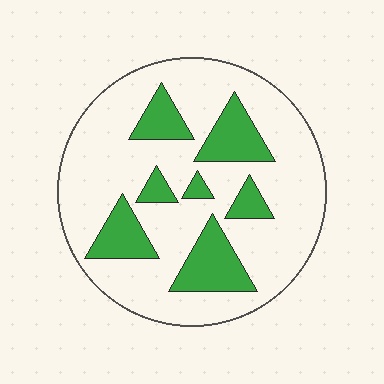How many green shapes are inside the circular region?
7.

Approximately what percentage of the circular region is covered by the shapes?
Approximately 25%.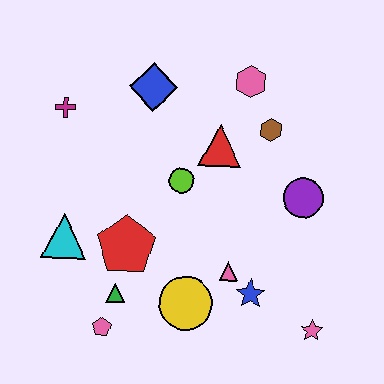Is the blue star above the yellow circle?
Yes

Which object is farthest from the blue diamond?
The pink star is farthest from the blue diamond.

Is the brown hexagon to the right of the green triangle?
Yes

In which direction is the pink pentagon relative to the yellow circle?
The pink pentagon is to the left of the yellow circle.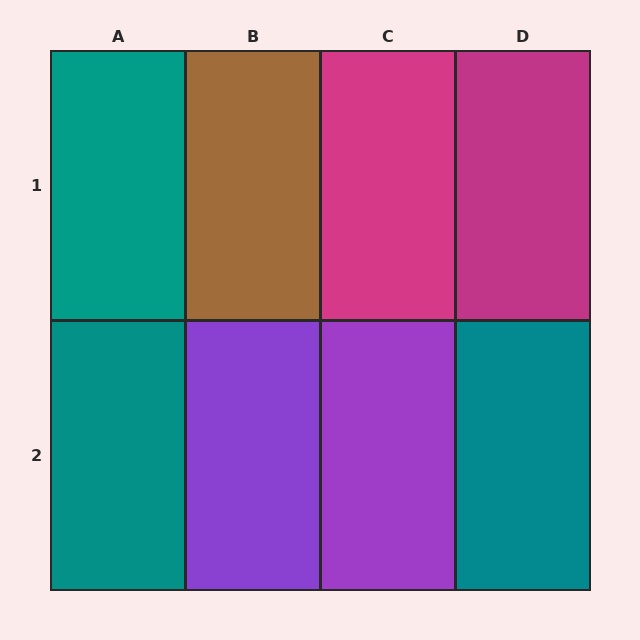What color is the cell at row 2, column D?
Teal.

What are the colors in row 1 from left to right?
Teal, brown, magenta, magenta.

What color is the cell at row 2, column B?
Purple.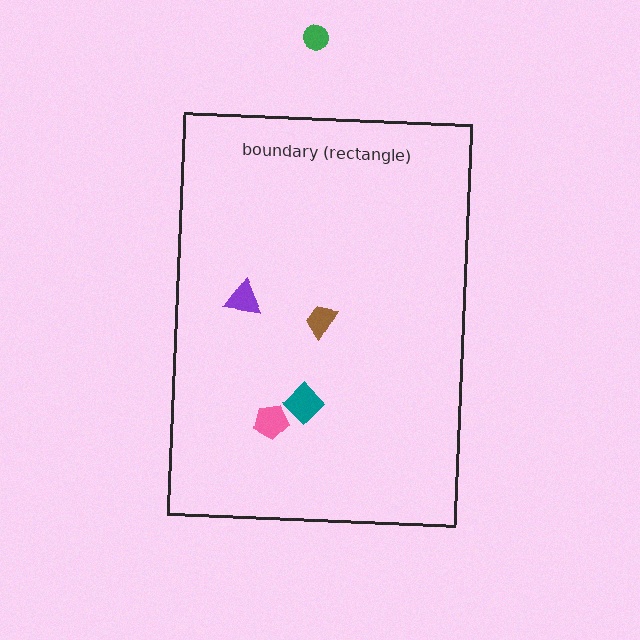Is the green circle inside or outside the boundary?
Outside.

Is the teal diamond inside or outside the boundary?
Inside.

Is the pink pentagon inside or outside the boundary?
Inside.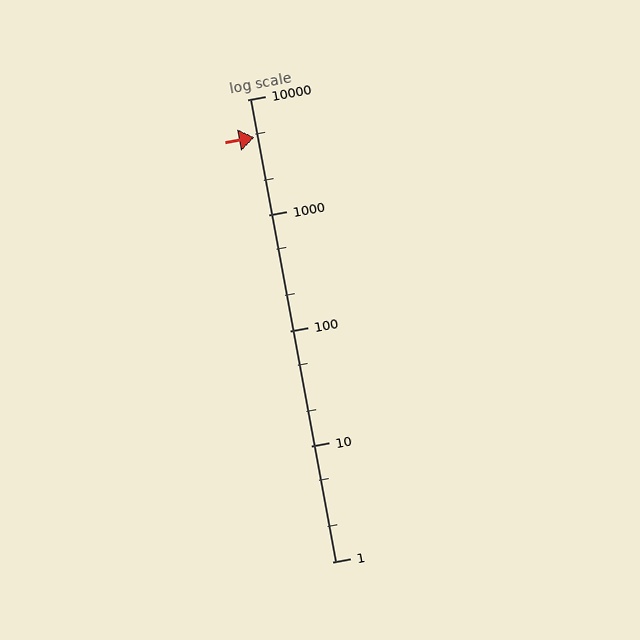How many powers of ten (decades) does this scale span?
The scale spans 4 decades, from 1 to 10000.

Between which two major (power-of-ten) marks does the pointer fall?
The pointer is between 1000 and 10000.